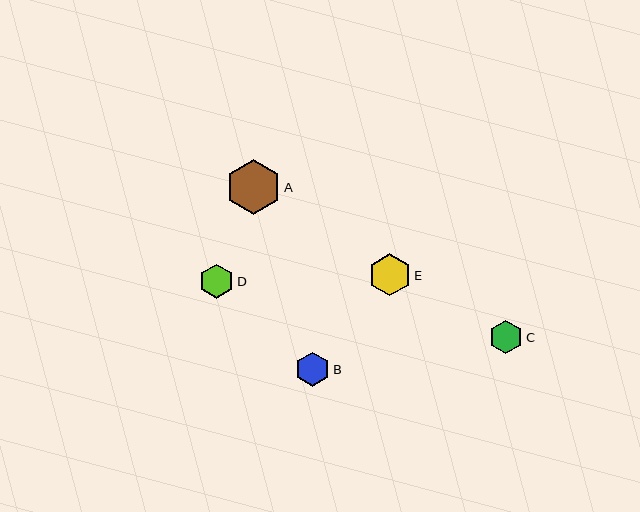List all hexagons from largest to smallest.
From largest to smallest: A, E, B, D, C.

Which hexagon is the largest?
Hexagon A is the largest with a size of approximately 55 pixels.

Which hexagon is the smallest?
Hexagon C is the smallest with a size of approximately 33 pixels.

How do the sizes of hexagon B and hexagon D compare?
Hexagon B and hexagon D are approximately the same size.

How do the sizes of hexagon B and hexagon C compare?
Hexagon B and hexagon C are approximately the same size.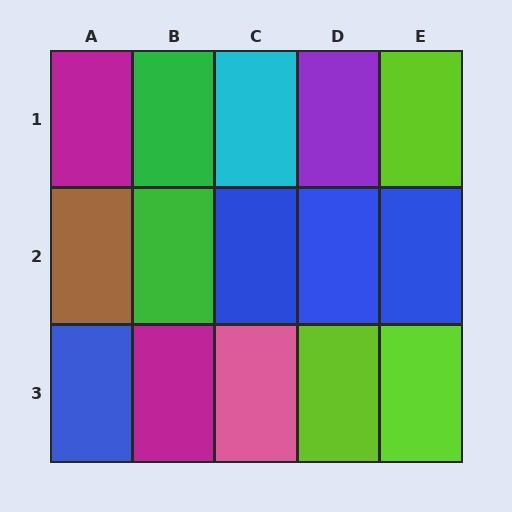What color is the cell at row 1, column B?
Green.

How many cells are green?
2 cells are green.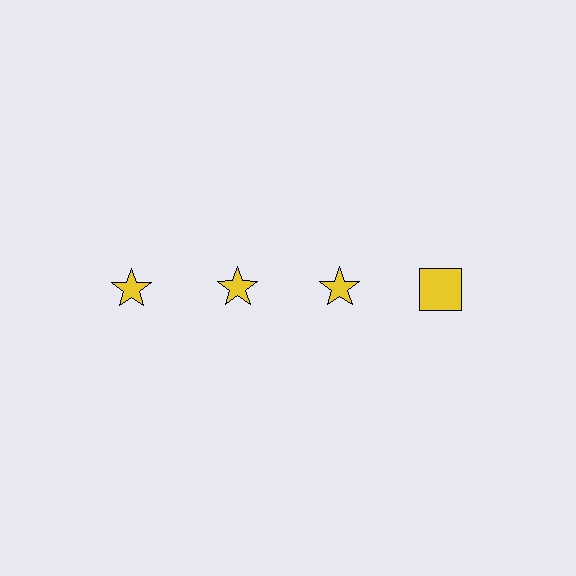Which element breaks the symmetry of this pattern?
The yellow square in the top row, second from right column breaks the symmetry. All other shapes are yellow stars.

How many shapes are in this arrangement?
There are 4 shapes arranged in a grid pattern.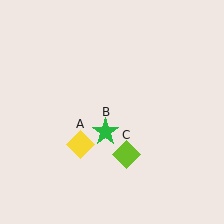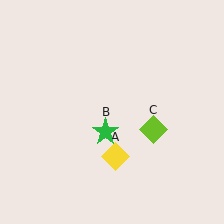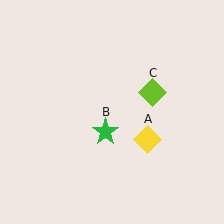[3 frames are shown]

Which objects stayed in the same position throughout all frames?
Green star (object B) remained stationary.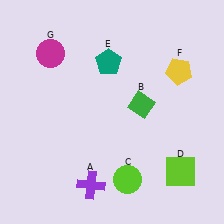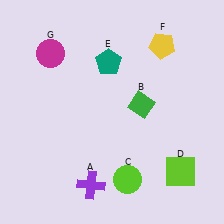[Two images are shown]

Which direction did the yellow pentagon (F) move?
The yellow pentagon (F) moved up.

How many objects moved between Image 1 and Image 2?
1 object moved between the two images.